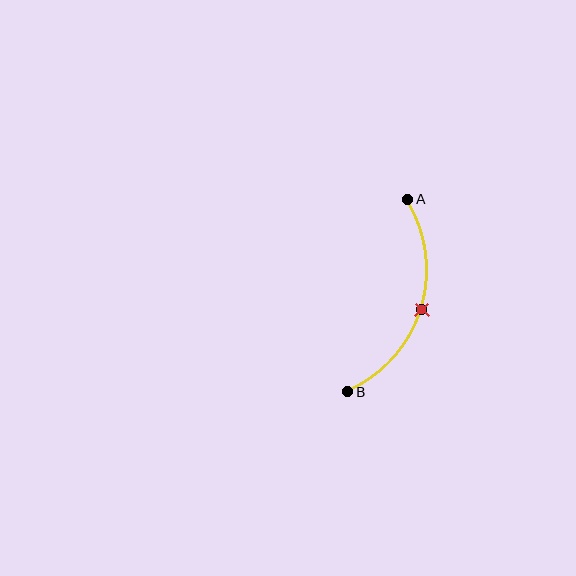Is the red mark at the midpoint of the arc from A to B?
Yes. The red mark lies on the arc at equal arc-length from both A and B — it is the arc midpoint.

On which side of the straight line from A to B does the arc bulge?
The arc bulges to the right of the straight line connecting A and B.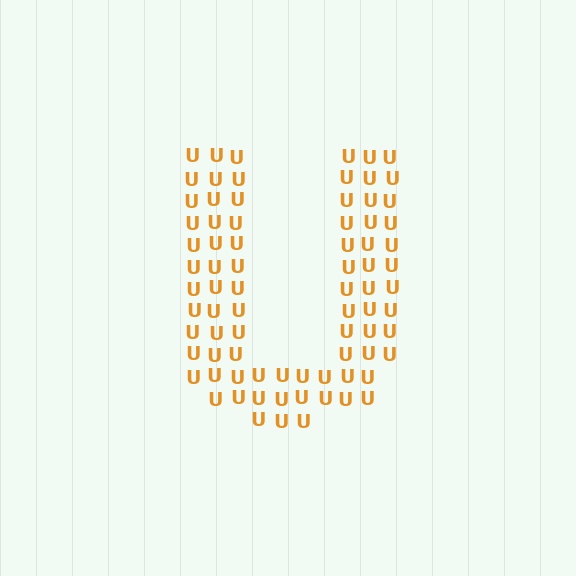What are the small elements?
The small elements are letter U's.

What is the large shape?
The large shape is the letter U.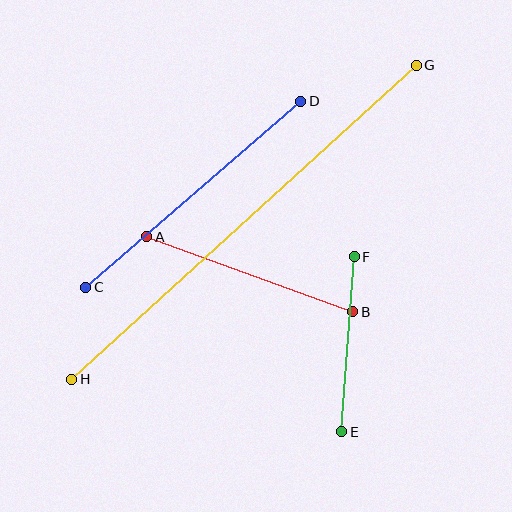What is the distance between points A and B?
The distance is approximately 219 pixels.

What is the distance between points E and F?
The distance is approximately 176 pixels.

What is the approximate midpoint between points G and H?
The midpoint is at approximately (244, 222) pixels.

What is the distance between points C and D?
The distance is approximately 285 pixels.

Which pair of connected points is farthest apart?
Points G and H are farthest apart.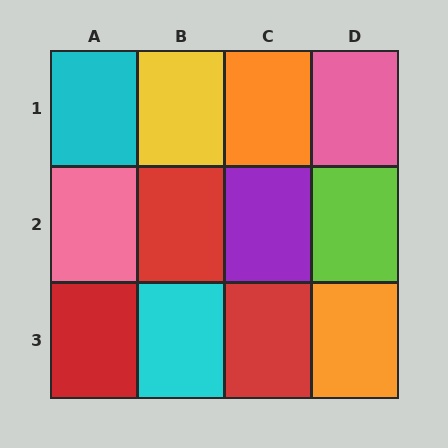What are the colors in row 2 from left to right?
Pink, red, purple, lime.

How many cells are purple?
1 cell is purple.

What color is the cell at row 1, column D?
Pink.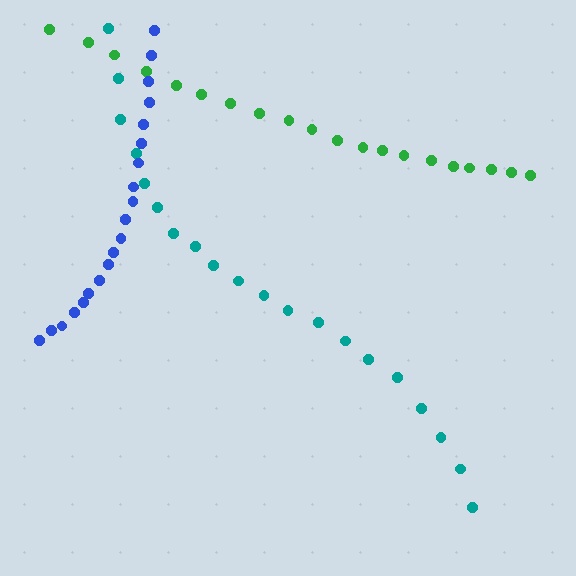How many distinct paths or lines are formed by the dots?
There are 3 distinct paths.